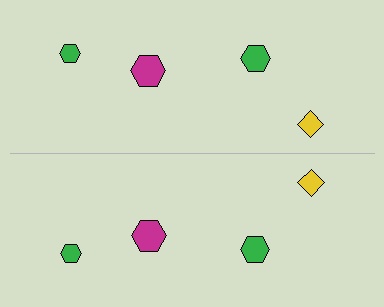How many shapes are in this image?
There are 8 shapes in this image.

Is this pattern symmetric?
Yes, this pattern has bilateral (reflection) symmetry.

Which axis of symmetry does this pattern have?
The pattern has a horizontal axis of symmetry running through the center of the image.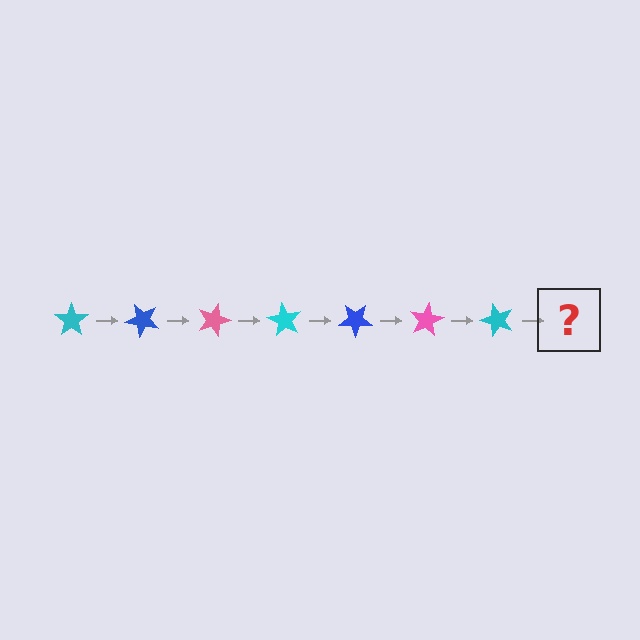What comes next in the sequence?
The next element should be a blue star, rotated 315 degrees from the start.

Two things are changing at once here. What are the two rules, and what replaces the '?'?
The two rules are that it rotates 45 degrees each step and the color cycles through cyan, blue, and pink. The '?' should be a blue star, rotated 315 degrees from the start.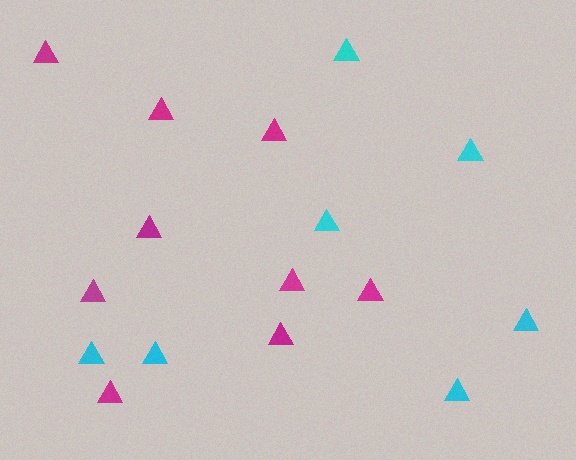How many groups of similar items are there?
There are 2 groups: one group of cyan triangles (7) and one group of magenta triangles (9).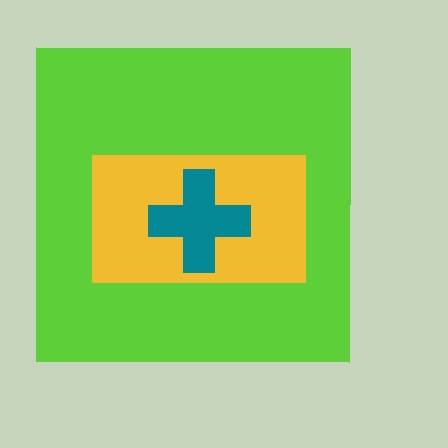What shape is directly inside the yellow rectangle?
The teal cross.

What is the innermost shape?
The teal cross.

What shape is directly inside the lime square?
The yellow rectangle.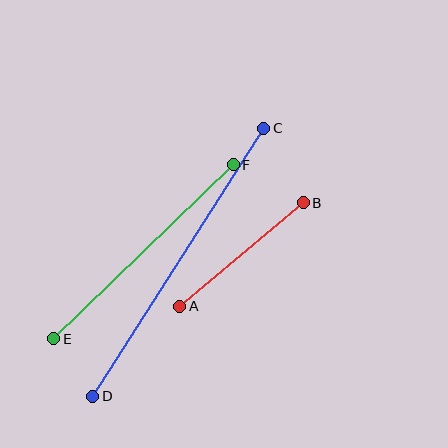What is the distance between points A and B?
The distance is approximately 161 pixels.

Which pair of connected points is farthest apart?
Points C and D are farthest apart.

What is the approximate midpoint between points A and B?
The midpoint is at approximately (241, 255) pixels.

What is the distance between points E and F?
The distance is approximately 250 pixels.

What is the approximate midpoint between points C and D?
The midpoint is at approximately (178, 262) pixels.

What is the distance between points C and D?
The distance is approximately 318 pixels.